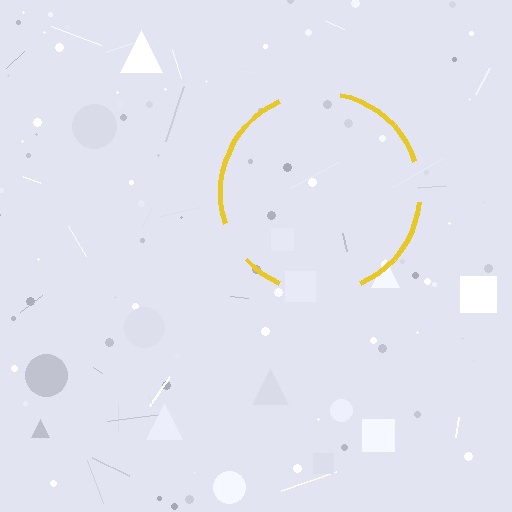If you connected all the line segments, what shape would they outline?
They would outline a circle.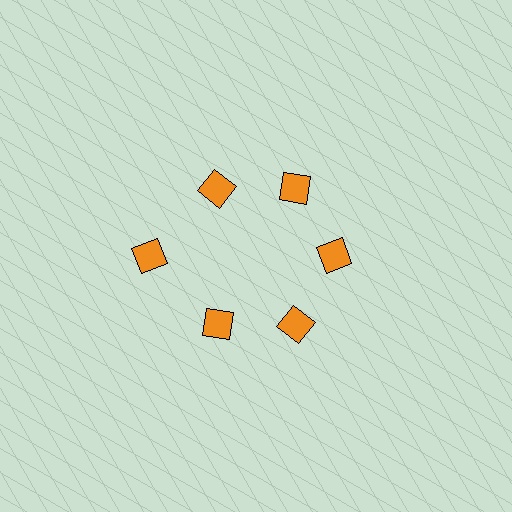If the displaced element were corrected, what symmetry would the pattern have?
It would have 6-fold rotational symmetry — the pattern would map onto itself every 60 degrees.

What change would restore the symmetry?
The symmetry would be restored by moving it inward, back onto the ring so that all 6 squares sit at equal angles and equal distance from the center.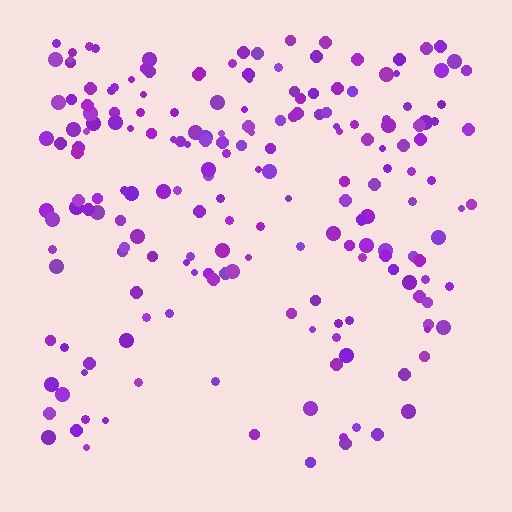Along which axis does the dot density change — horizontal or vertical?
Vertical.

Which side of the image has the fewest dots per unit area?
The bottom.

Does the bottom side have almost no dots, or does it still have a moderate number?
Still a moderate number, just noticeably fewer than the top.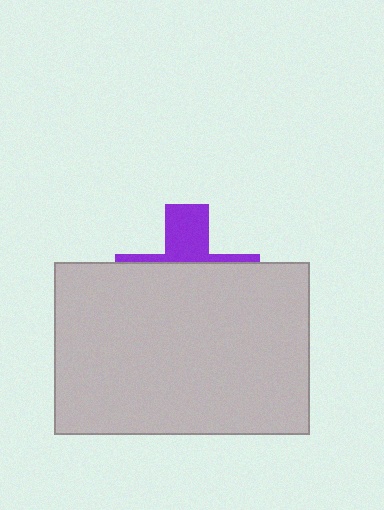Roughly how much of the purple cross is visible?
A small part of it is visible (roughly 31%).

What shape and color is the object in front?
The object in front is a light gray rectangle.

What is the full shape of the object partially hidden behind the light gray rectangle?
The partially hidden object is a purple cross.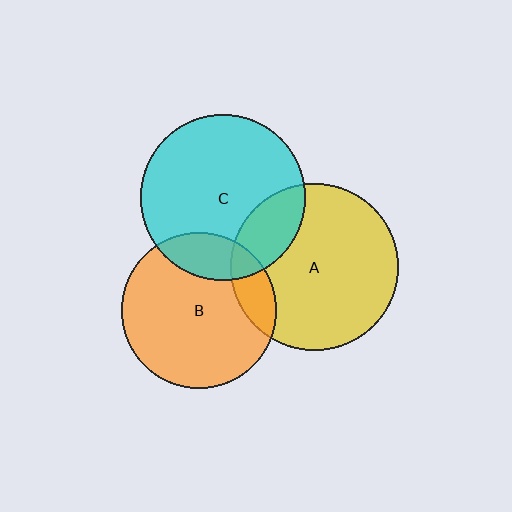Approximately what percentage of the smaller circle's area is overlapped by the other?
Approximately 15%.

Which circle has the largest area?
Circle A (yellow).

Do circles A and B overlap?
Yes.